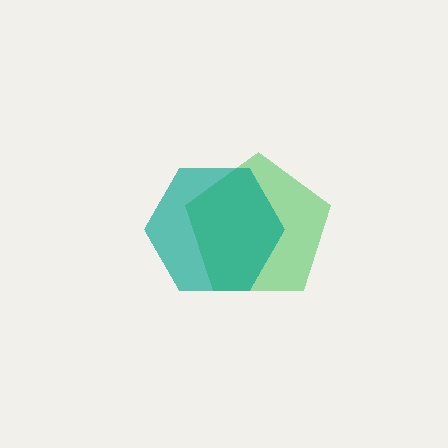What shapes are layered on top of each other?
The layered shapes are: a green pentagon, a teal hexagon.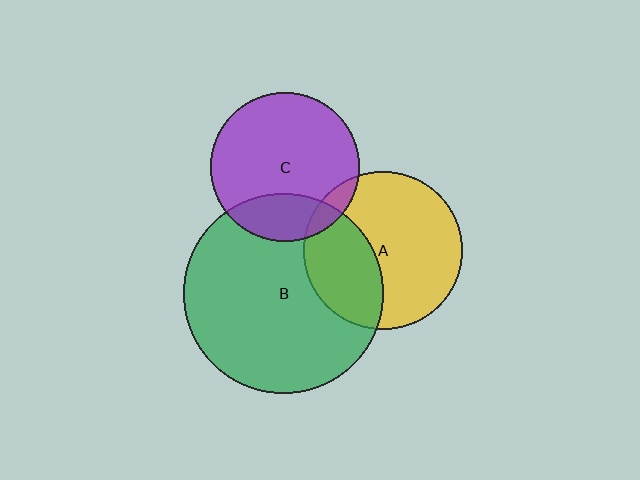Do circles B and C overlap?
Yes.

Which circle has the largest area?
Circle B (green).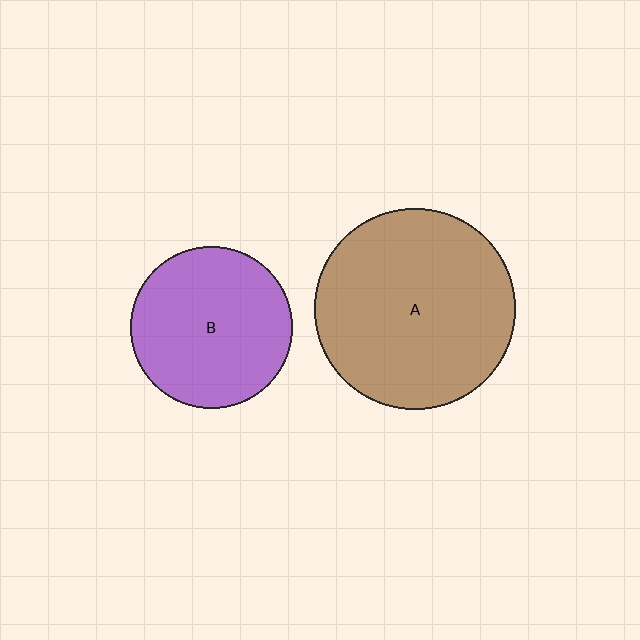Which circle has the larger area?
Circle A (brown).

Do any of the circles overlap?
No, none of the circles overlap.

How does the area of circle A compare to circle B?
Approximately 1.5 times.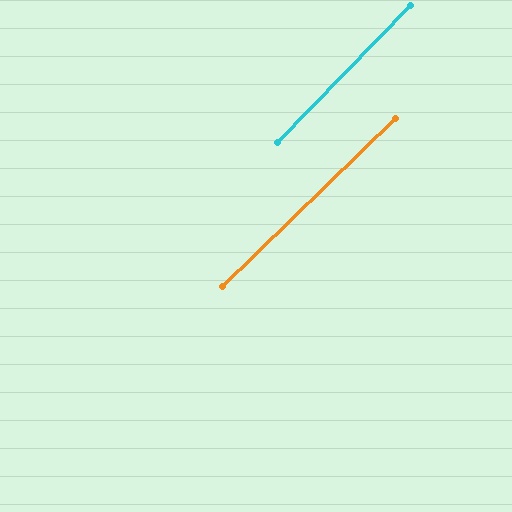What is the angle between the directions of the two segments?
Approximately 2 degrees.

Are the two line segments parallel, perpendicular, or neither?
Parallel — their directions differ by only 1.7°.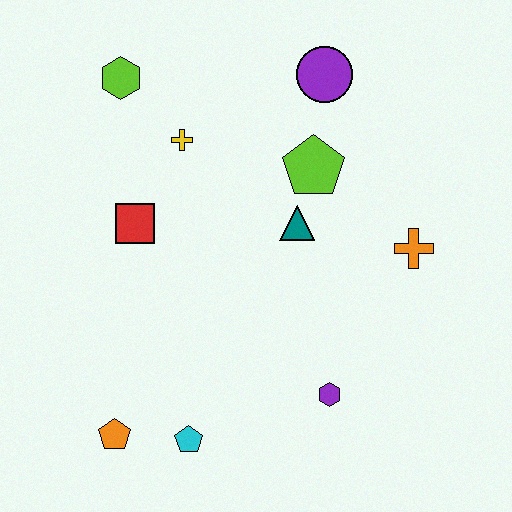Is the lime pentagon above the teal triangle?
Yes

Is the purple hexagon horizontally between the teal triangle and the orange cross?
Yes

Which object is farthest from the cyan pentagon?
The purple circle is farthest from the cyan pentagon.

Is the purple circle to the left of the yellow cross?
No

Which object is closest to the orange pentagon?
The cyan pentagon is closest to the orange pentagon.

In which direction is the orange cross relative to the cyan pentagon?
The orange cross is to the right of the cyan pentagon.